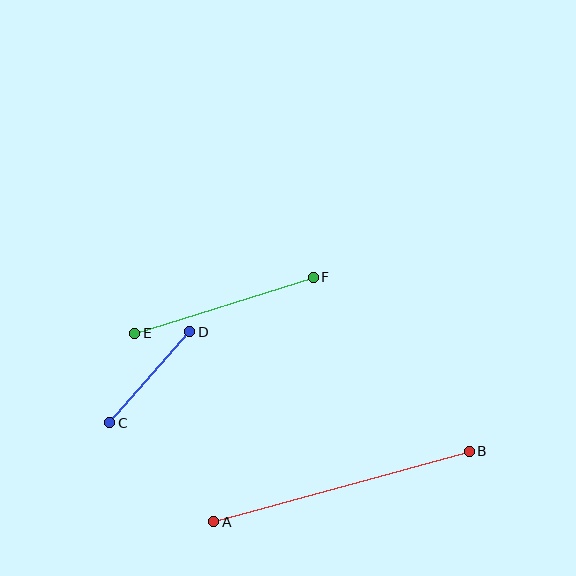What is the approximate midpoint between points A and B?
The midpoint is at approximately (342, 487) pixels.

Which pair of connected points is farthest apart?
Points A and B are farthest apart.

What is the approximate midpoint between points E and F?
The midpoint is at approximately (224, 305) pixels.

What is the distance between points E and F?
The distance is approximately 187 pixels.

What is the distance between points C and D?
The distance is approximately 121 pixels.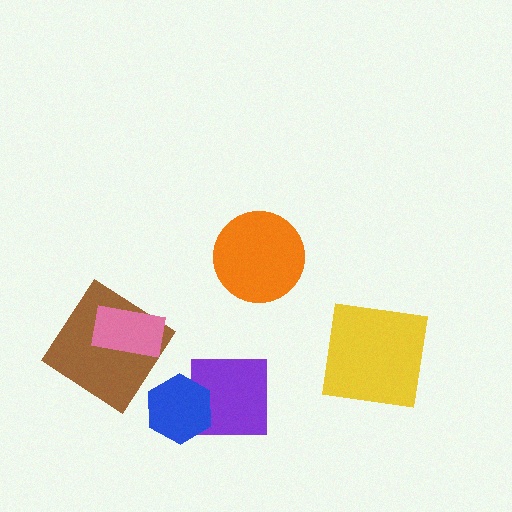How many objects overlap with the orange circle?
0 objects overlap with the orange circle.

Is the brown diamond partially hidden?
Yes, it is partially covered by another shape.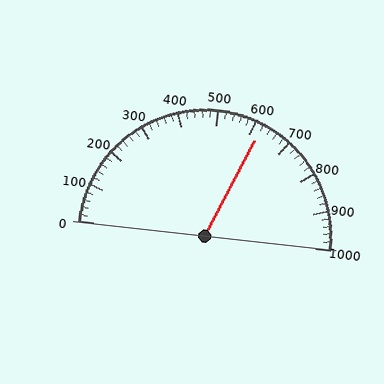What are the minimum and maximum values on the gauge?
The gauge ranges from 0 to 1000.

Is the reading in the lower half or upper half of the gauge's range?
The reading is in the upper half of the range (0 to 1000).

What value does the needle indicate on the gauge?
The needle indicates approximately 620.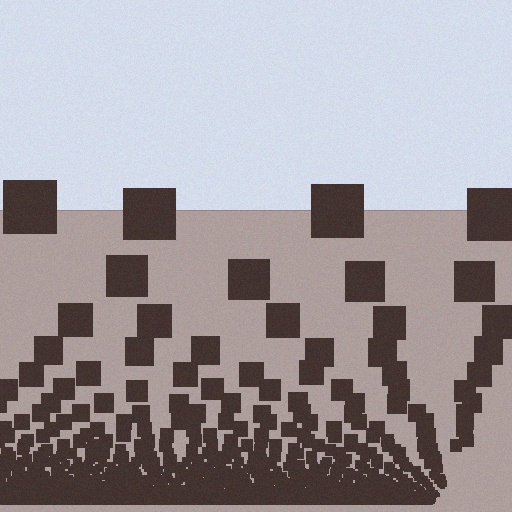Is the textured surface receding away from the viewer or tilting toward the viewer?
The surface appears to tilt toward the viewer. Texture elements get larger and sparser toward the top.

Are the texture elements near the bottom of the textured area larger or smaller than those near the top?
Smaller. The gradient is inverted — elements near the bottom are smaller and denser.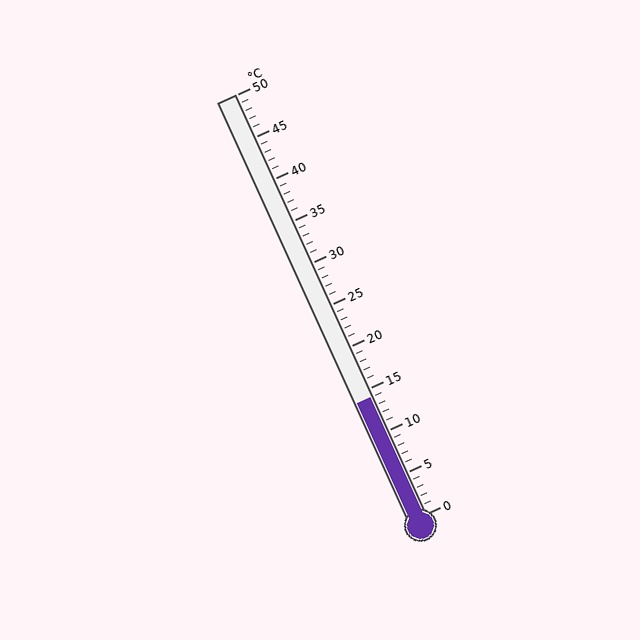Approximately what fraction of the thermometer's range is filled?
The thermometer is filled to approximately 30% of its range.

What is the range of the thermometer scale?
The thermometer scale ranges from 0°C to 50°C.